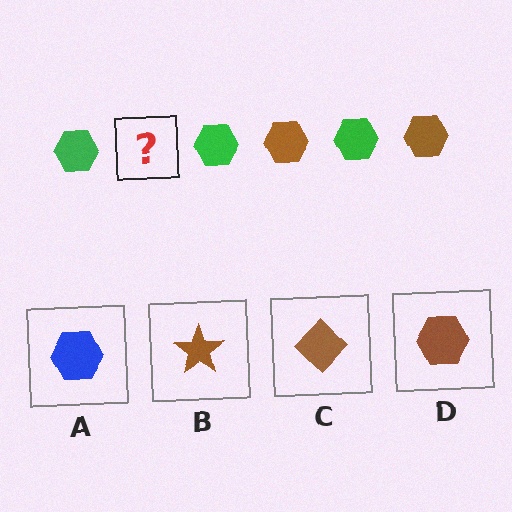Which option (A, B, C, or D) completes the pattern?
D.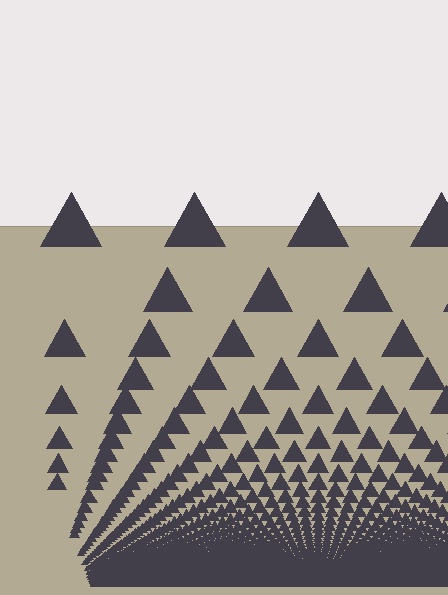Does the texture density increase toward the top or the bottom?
Density increases toward the bottom.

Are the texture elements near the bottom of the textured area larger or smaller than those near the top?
Smaller. The gradient is inverted — elements near the bottom are smaller and denser.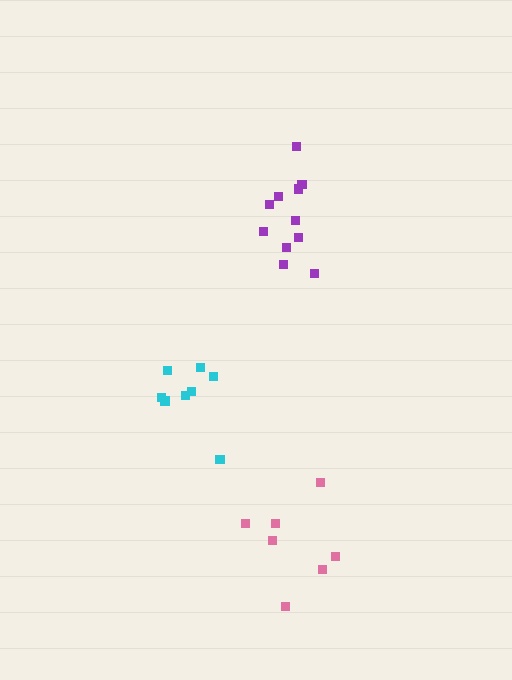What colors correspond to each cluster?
The clusters are colored: purple, pink, cyan.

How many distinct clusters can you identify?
There are 3 distinct clusters.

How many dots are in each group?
Group 1: 11 dots, Group 2: 7 dots, Group 3: 8 dots (26 total).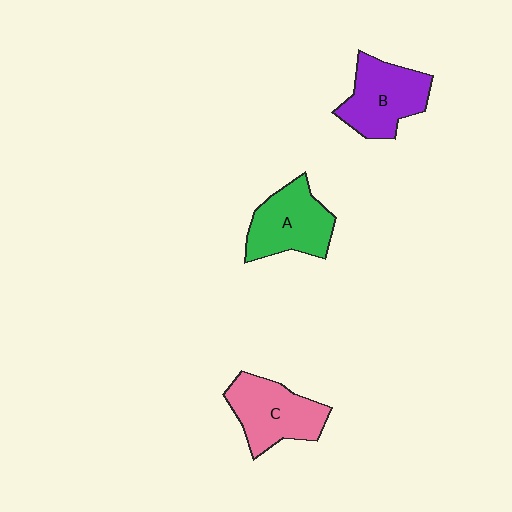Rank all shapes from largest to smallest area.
From largest to smallest: C (pink), B (purple), A (green).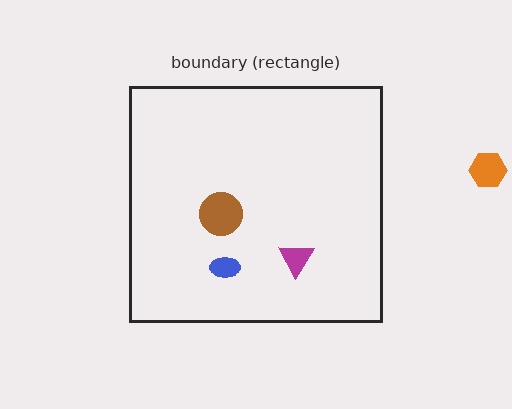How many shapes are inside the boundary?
3 inside, 1 outside.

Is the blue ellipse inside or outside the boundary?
Inside.